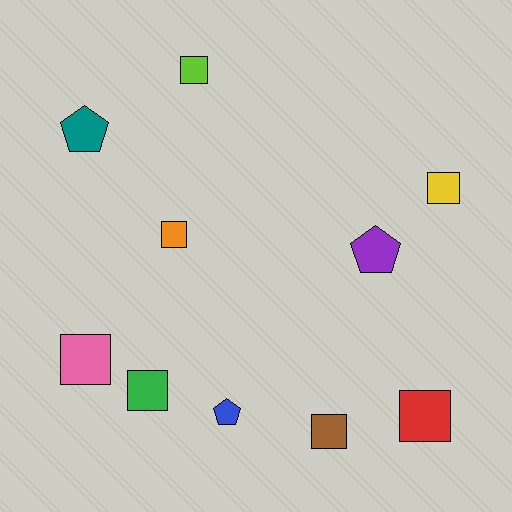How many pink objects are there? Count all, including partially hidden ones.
There is 1 pink object.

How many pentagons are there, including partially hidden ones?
There are 3 pentagons.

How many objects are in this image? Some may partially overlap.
There are 10 objects.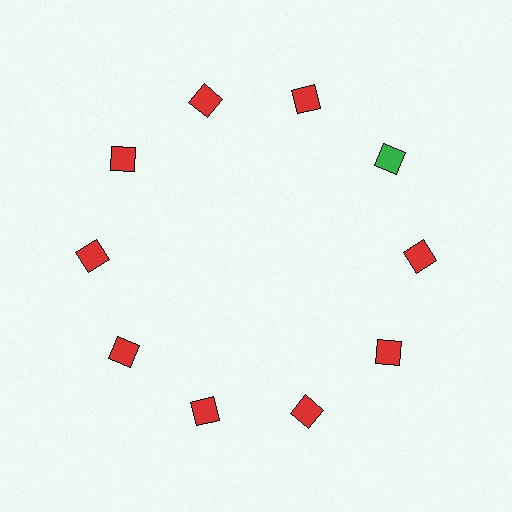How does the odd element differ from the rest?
It has a different color: green instead of red.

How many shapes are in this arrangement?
There are 10 shapes arranged in a ring pattern.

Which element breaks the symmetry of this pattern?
The green square at roughly the 2 o'clock position breaks the symmetry. All other shapes are red squares.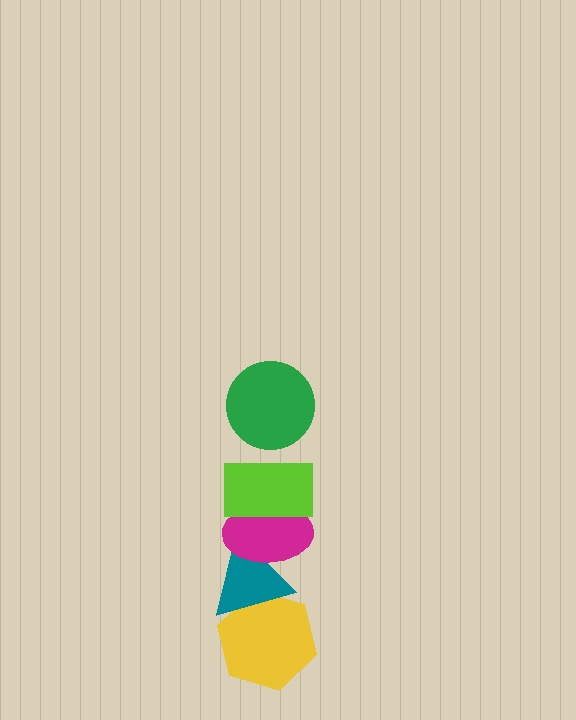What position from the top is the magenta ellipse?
The magenta ellipse is 3rd from the top.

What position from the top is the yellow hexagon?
The yellow hexagon is 5th from the top.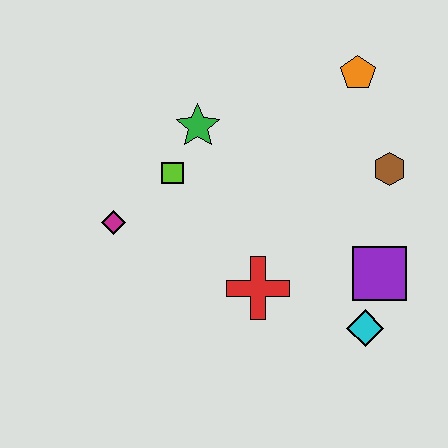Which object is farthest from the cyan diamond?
The magenta diamond is farthest from the cyan diamond.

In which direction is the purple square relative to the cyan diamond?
The purple square is above the cyan diamond.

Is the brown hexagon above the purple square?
Yes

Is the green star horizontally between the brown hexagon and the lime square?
Yes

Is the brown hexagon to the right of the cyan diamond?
Yes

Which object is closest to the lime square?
The green star is closest to the lime square.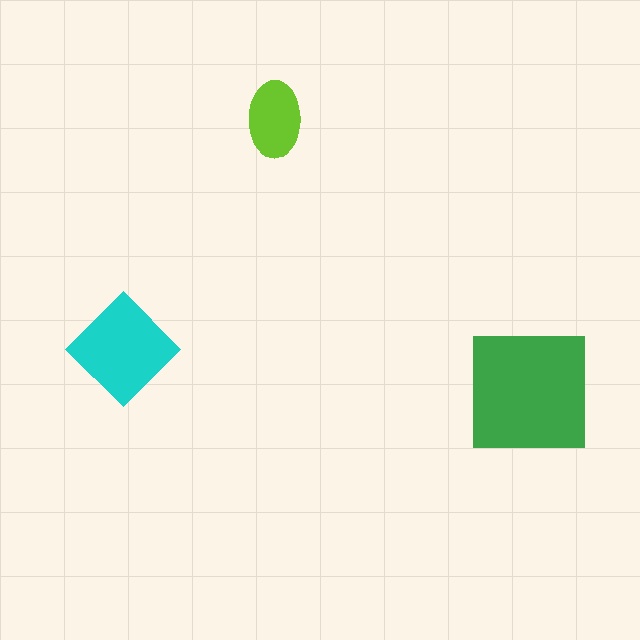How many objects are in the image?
There are 3 objects in the image.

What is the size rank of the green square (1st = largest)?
1st.